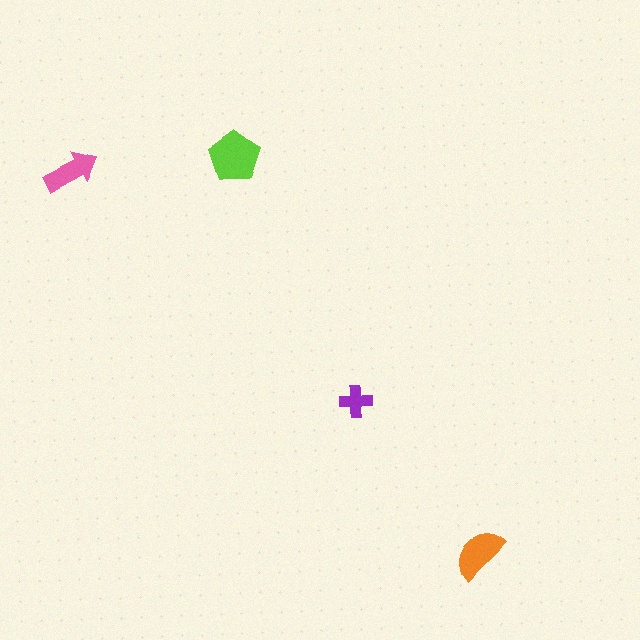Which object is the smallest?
The purple cross.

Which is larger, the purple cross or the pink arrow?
The pink arrow.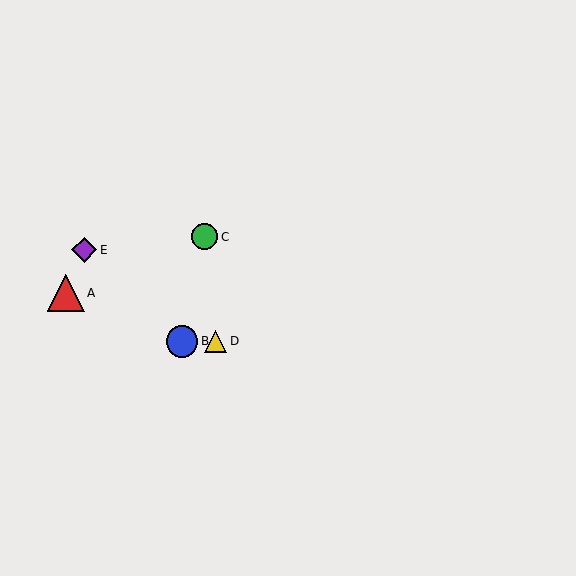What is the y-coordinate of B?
Object B is at y≈341.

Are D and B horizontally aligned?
Yes, both are at y≈341.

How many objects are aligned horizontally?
2 objects (B, D) are aligned horizontally.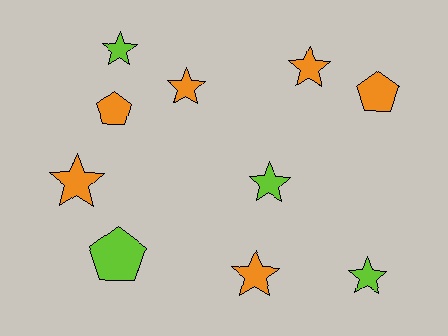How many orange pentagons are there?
There are 2 orange pentagons.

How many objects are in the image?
There are 10 objects.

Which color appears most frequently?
Orange, with 6 objects.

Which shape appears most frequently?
Star, with 7 objects.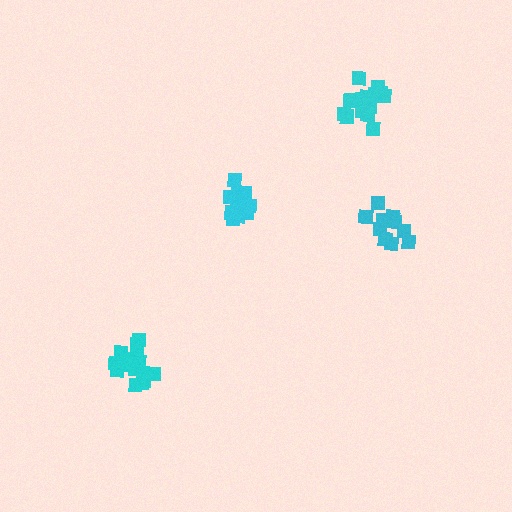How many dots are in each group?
Group 1: 15 dots, Group 2: 12 dots, Group 3: 16 dots, Group 4: 12 dots (55 total).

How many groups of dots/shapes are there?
There are 4 groups.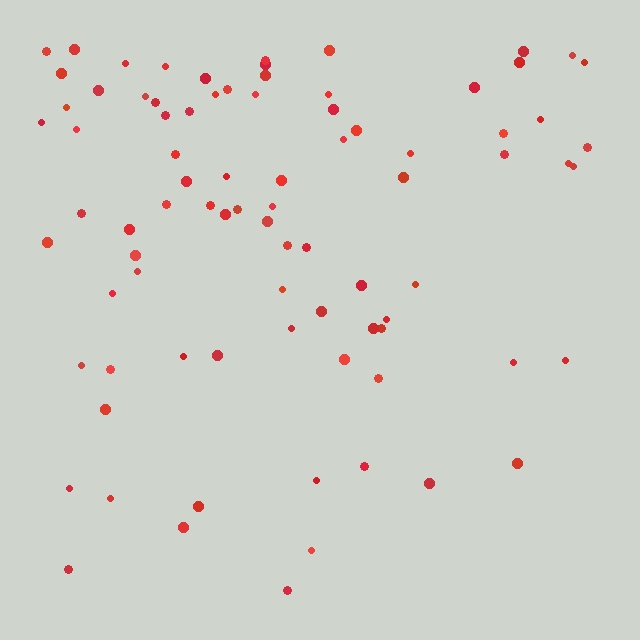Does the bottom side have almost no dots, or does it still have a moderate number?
Still a moderate number, just noticeably fewer than the top.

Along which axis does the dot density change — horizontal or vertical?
Vertical.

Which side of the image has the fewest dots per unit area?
The bottom.